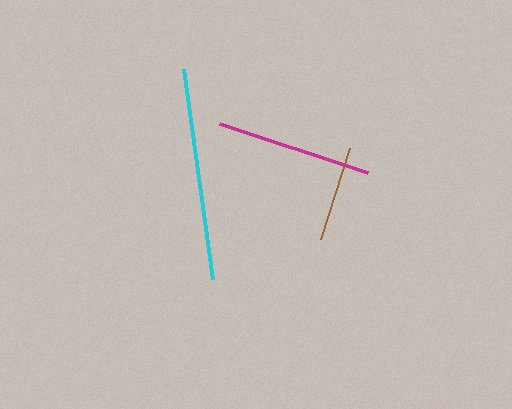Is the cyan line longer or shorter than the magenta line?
The cyan line is longer than the magenta line.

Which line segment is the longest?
The cyan line is the longest at approximately 211 pixels.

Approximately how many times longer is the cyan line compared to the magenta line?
The cyan line is approximately 1.4 times the length of the magenta line.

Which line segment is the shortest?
The brown line is the shortest at approximately 96 pixels.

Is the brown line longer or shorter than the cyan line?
The cyan line is longer than the brown line.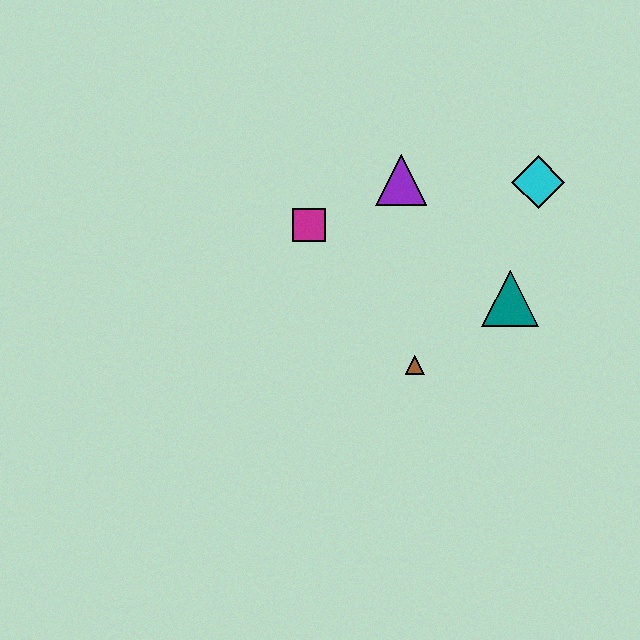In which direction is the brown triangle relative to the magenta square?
The brown triangle is below the magenta square.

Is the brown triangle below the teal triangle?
Yes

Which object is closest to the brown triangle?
The teal triangle is closest to the brown triangle.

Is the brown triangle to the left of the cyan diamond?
Yes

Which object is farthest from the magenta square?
The cyan diamond is farthest from the magenta square.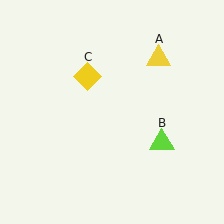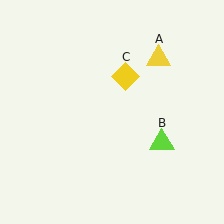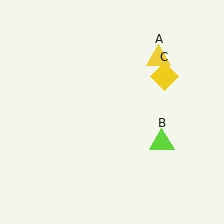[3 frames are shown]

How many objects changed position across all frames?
1 object changed position: yellow diamond (object C).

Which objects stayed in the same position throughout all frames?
Yellow triangle (object A) and lime triangle (object B) remained stationary.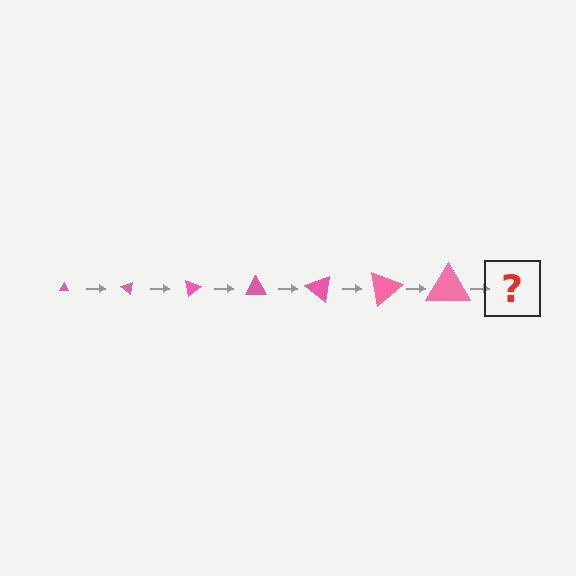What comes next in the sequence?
The next element should be a triangle, larger than the previous one and rotated 280 degrees from the start.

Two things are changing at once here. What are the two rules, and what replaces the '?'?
The two rules are that the triangle grows larger each step and it rotates 40 degrees each step. The '?' should be a triangle, larger than the previous one and rotated 280 degrees from the start.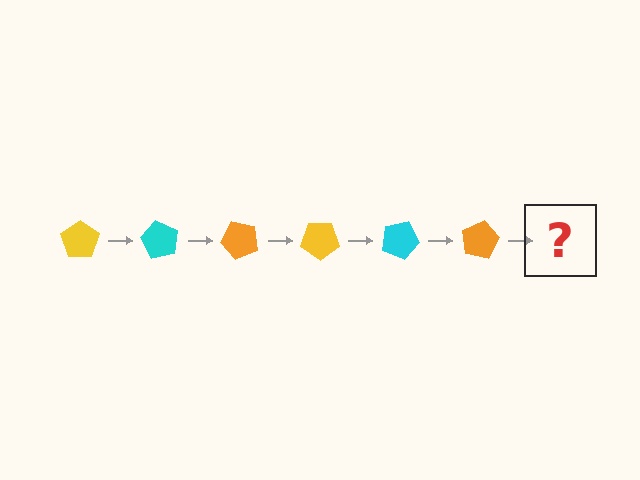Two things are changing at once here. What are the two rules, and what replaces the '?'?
The two rules are that it rotates 60 degrees each step and the color cycles through yellow, cyan, and orange. The '?' should be a yellow pentagon, rotated 360 degrees from the start.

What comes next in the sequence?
The next element should be a yellow pentagon, rotated 360 degrees from the start.